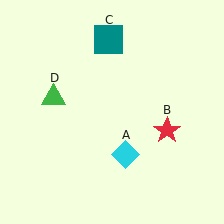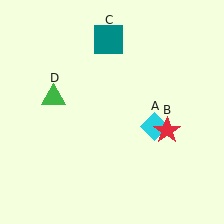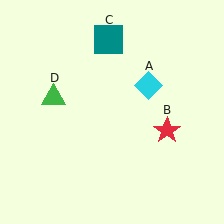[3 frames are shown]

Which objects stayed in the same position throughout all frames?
Red star (object B) and teal square (object C) and green triangle (object D) remained stationary.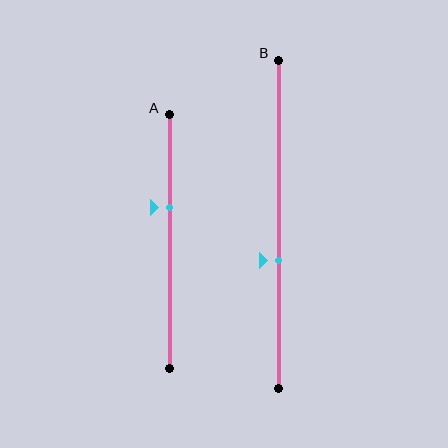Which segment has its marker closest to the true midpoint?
Segment B has its marker closest to the true midpoint.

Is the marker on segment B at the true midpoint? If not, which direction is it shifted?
No, the marker on segment B is shifted downward by about 11% of the segment length.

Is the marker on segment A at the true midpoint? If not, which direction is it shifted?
No, the marker on segment A is shifted upward by about 13% of the segment length.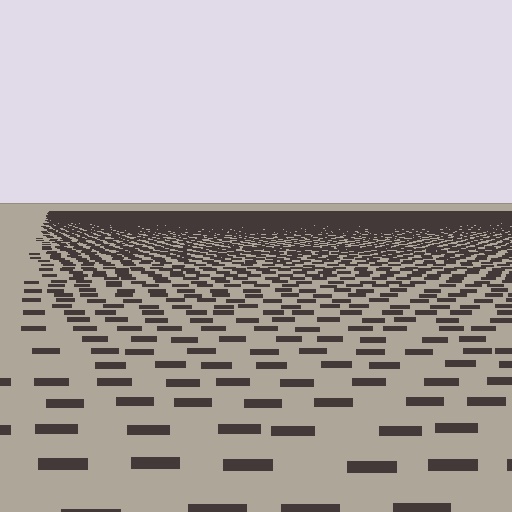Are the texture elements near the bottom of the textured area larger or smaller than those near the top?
Larger. Near the bottom, elements are closer to the viewer and appear at a bigger on-screen size.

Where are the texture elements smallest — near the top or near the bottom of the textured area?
Near the top.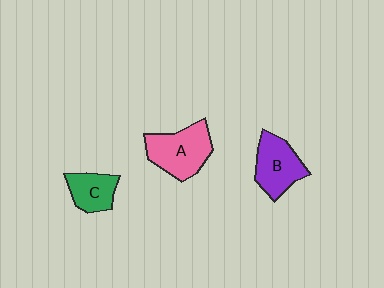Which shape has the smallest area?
Shape C (green).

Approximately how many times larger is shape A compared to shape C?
Approximately 1.6 times.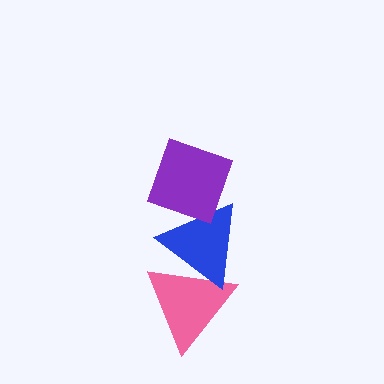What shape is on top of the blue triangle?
The purple diamond is on top of the blue triangle.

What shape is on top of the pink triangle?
The blue triangle is on top of the pink triangle.